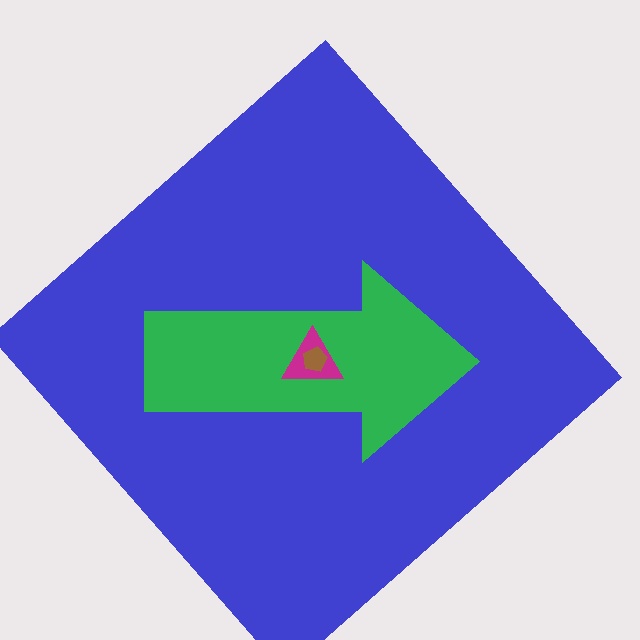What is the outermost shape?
The blue diamond.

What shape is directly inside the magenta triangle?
The brown pentagon.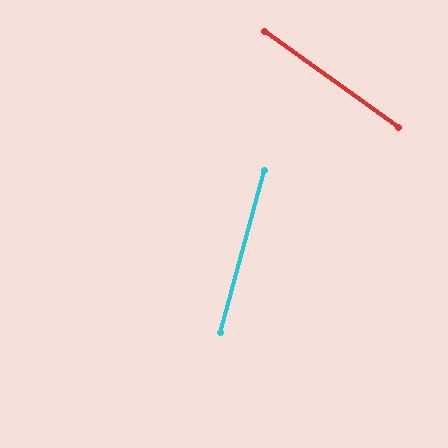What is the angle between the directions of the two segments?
Approximately 69 degrees.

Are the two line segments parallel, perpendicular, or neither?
Neither parallel nor perpendicular — they differ by about 69°.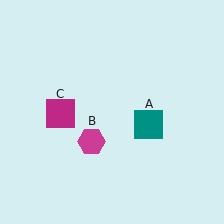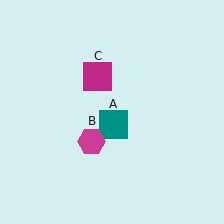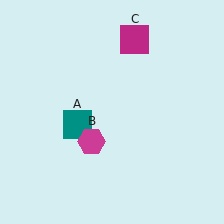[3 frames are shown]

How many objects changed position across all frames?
2 objects changed position: teal square (object A), magenta square (object C).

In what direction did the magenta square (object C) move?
The magenta square (object C) moved up and to the right.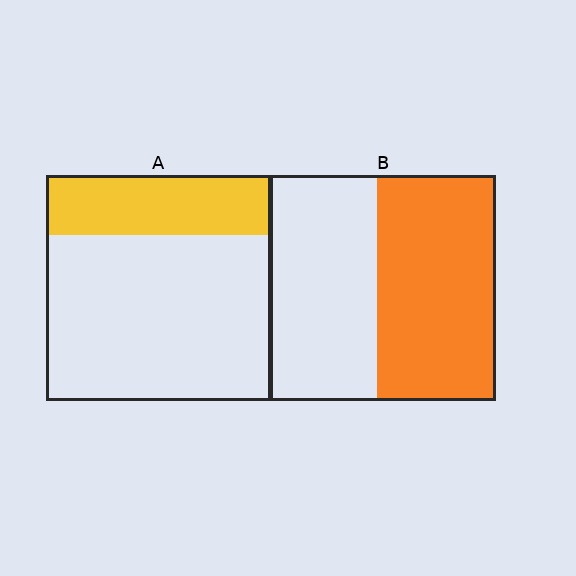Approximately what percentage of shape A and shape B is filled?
A is approximately 25% and B is approximately 55%.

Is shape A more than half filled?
No.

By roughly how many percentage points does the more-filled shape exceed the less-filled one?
By roughly 25 percentage points (B over A).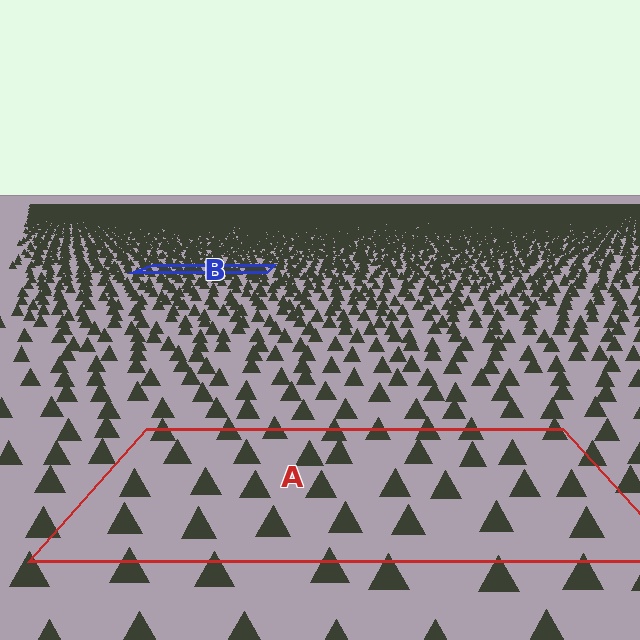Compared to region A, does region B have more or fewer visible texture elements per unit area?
Region B has more texture elements per unit area — they are packed more densely because it is farther away.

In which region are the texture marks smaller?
The texture marks are smaller in region B, because it is farther away.